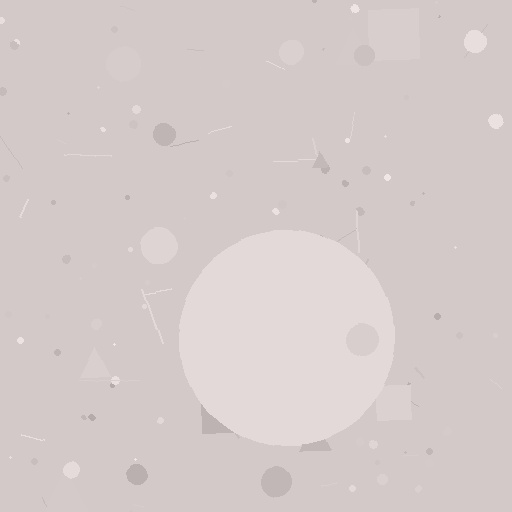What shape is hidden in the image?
A circle is hidden in the image.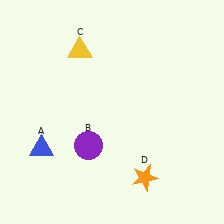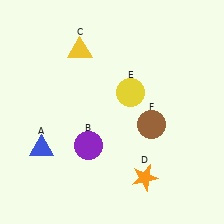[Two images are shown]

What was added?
A yellow circle (E), a brown circle (F) were added in Image 2.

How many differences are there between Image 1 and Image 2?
There are 2 differences between the two images.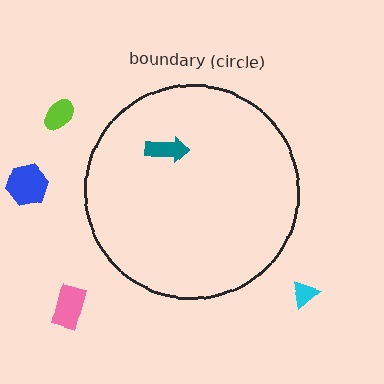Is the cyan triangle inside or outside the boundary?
Outside.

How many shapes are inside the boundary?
1 inside, 4 outside.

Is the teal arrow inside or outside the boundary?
Inside.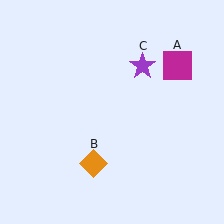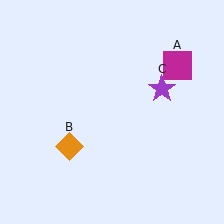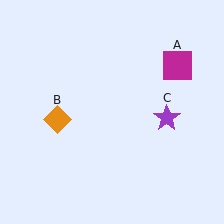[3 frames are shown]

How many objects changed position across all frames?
2 objects changed position: orange diamond (object B), purple star (object C).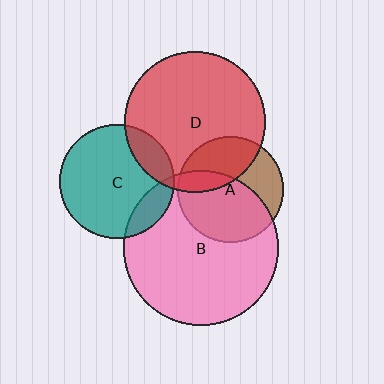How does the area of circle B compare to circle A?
Approximately 2.1 times.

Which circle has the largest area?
Circle B (pink).